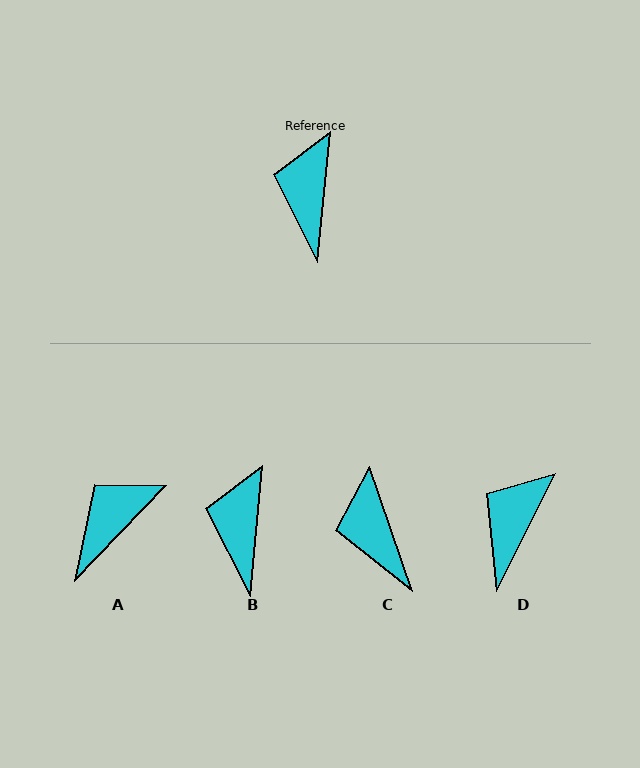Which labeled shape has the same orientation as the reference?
B.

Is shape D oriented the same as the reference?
No, it is off by about 21 degrees.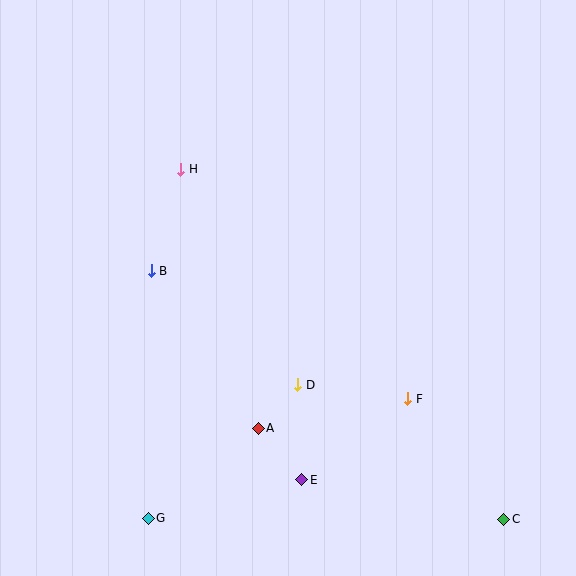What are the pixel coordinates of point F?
Point F is at (408, 399).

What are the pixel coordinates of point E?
Point E is at (302, 480).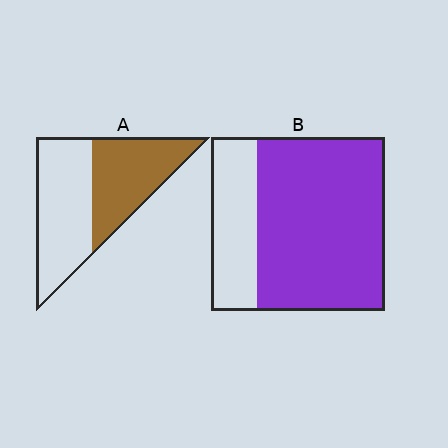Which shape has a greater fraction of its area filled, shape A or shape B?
Shape B.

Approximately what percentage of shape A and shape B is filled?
A is approximately 45% and B is approximately 75%.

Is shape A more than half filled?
Roughly half.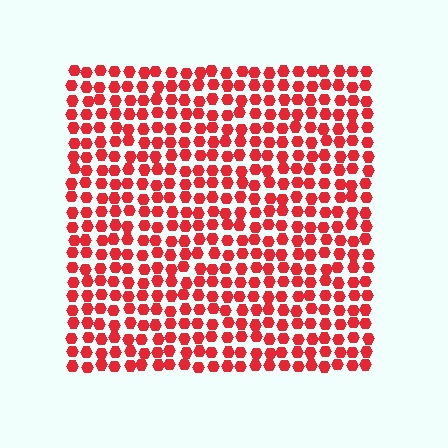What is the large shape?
The large shape is a square.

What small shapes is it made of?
It is made of small hexagons.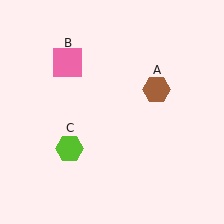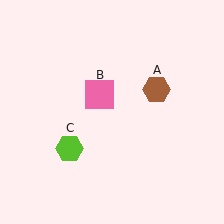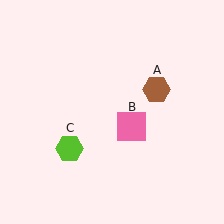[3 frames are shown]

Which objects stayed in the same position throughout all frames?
Brown hexagon (object A) and lime hexagon (object C) remained stationary.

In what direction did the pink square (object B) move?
The pink square (object B) moved down and to the right.